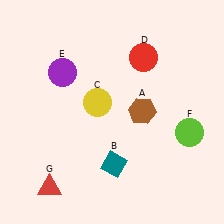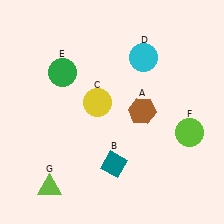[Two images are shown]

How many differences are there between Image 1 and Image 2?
There are 3 differences between the two images.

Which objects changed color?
D changed from red to cyan. E changed from purple to green. G changed from red to lime.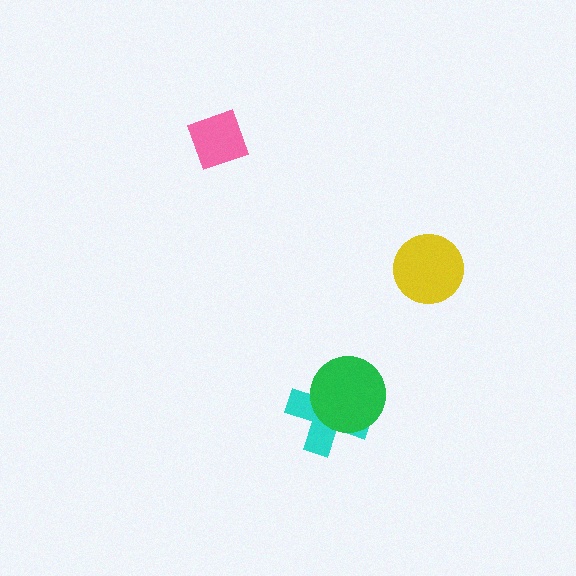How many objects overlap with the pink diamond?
0 objects overlap with the pink diamond.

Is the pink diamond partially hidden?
No, no other shape covers it.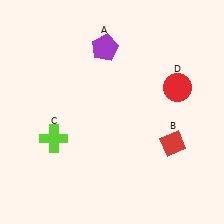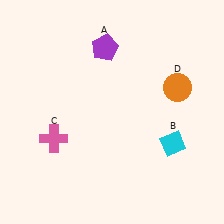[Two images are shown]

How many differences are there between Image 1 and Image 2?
There are 3 differences between the two images.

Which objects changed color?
B changed from red to cyan. C changed from lime to pink. D changed from red to orange.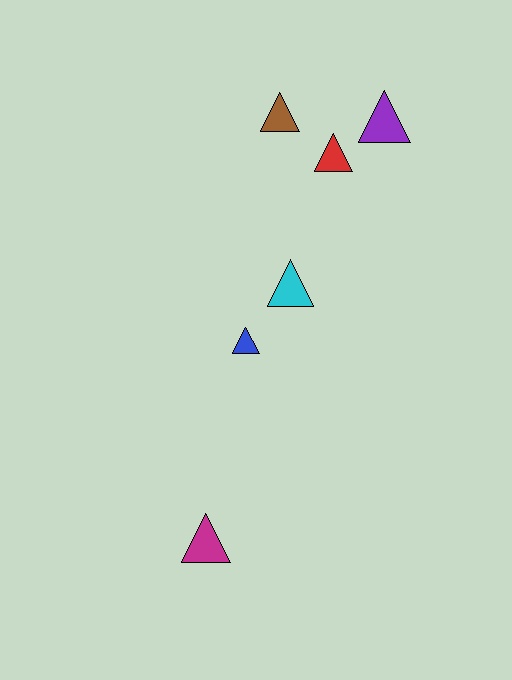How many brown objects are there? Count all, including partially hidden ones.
There is 1 brown object.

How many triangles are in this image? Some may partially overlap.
There are 6 triangles.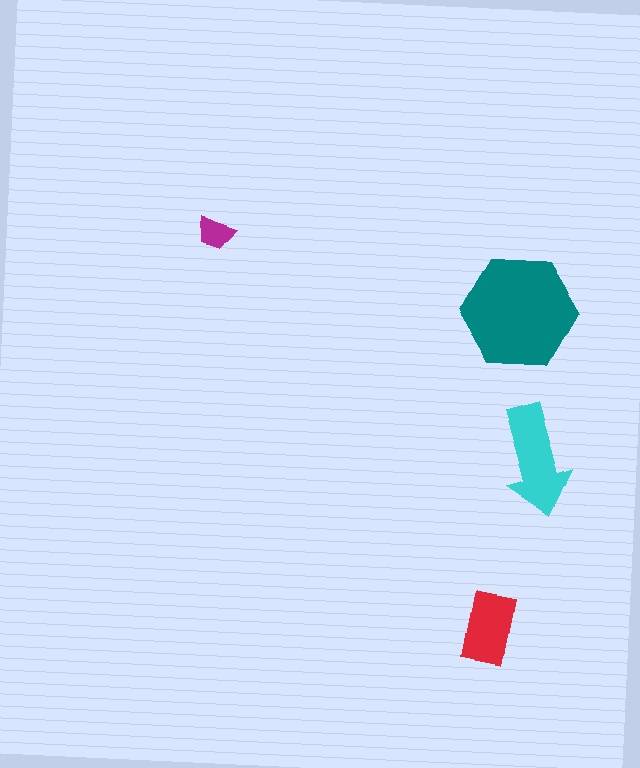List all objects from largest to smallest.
The teal hexagon, the cyan arrow, the red rectangle, the magenta trapezoid.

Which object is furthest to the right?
The cyan arrow is rightmost.